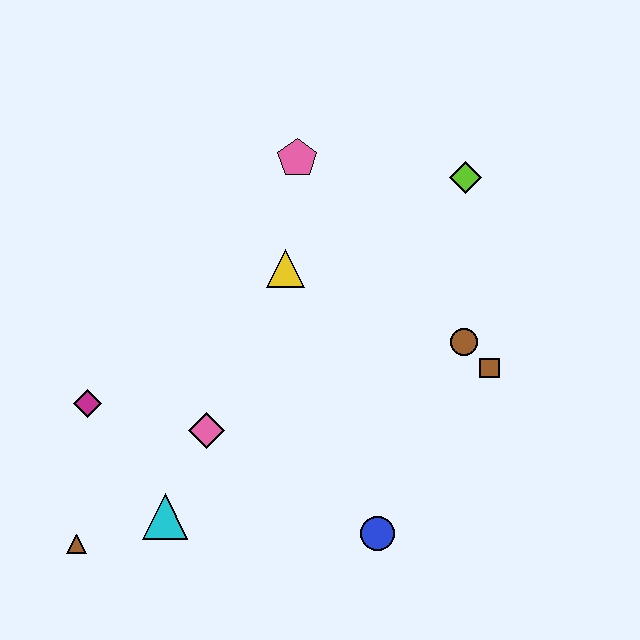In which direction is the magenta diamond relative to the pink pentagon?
The magenta diamond is below the pink pentagon.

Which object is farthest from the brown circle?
The brown triangle is farthest from the brown circle.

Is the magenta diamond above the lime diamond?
No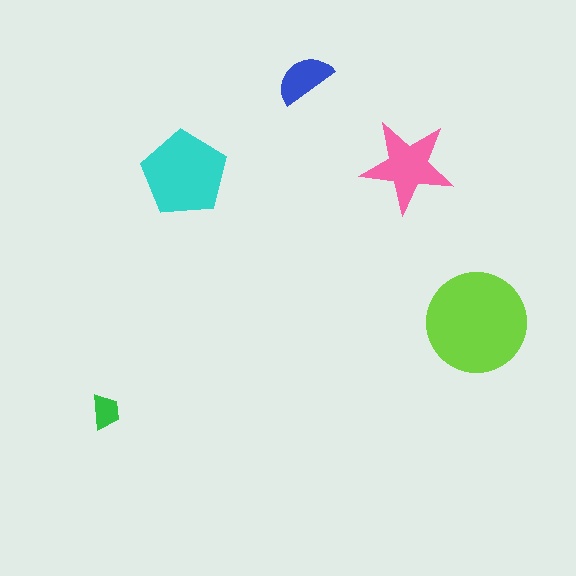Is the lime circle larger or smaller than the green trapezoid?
Larger.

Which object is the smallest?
The green trapezoid.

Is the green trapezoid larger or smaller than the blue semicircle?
Smaller.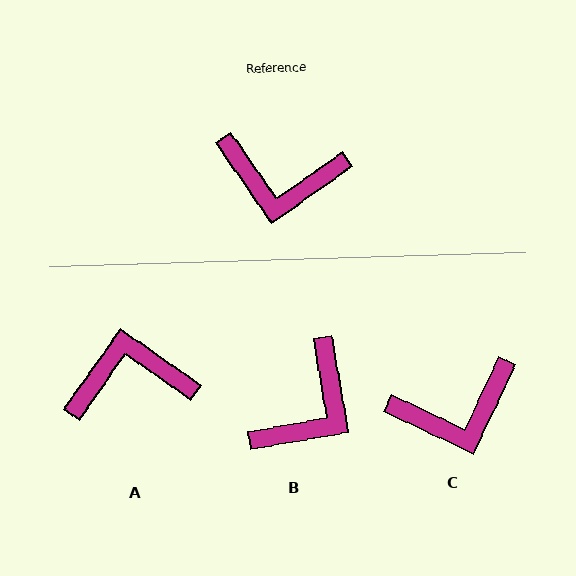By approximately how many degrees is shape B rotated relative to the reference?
Approximately 65 degrees counter-clockwise.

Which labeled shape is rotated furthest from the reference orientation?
A, about 160 degrees away.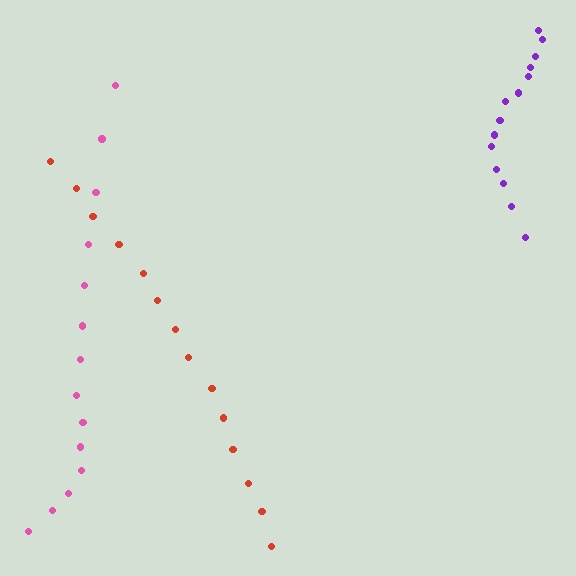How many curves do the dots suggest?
There are 3 distinct paths.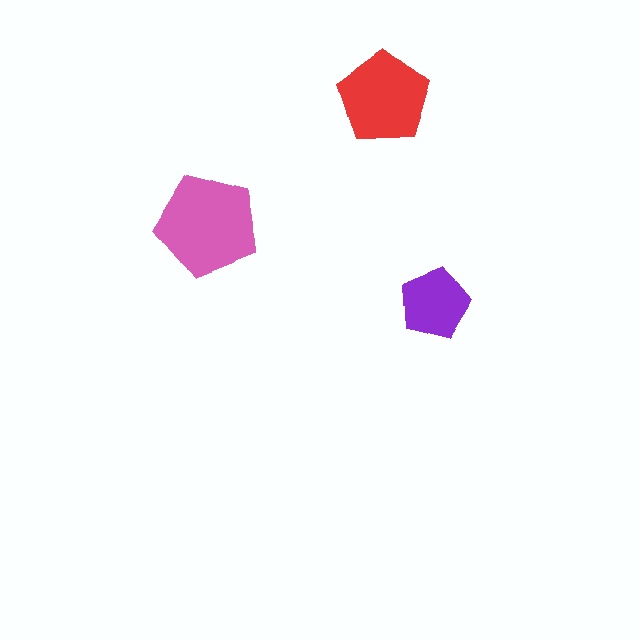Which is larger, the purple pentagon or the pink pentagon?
The pink one.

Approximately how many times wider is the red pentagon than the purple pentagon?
About 1.5 times wider.